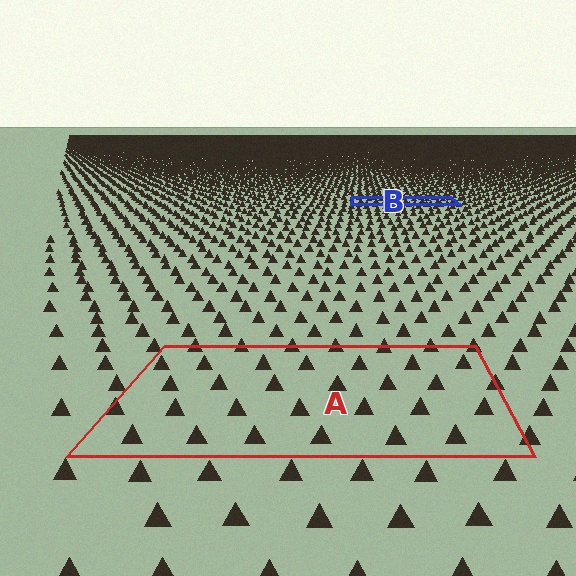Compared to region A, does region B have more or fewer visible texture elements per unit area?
Region B has more texture elements per unit area — they are packed more densely because it is farther away.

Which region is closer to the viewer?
Region A is closer. The texture elements there are larger and more spread out.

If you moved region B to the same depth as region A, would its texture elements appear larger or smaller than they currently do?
They would appear larger. At a closer depth, the same texture elements are projected at a bigger on-screen size.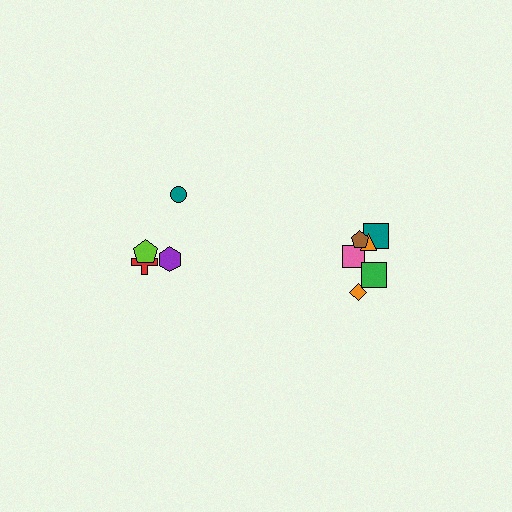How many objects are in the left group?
There are 4 objects.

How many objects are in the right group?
There are 6 objects.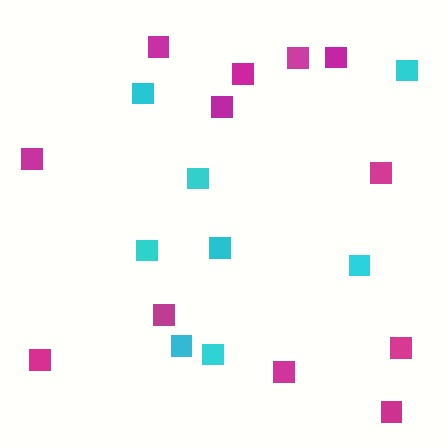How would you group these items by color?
There are 2 groups: one group of magenta squares (12) and one group of cyan squares (8).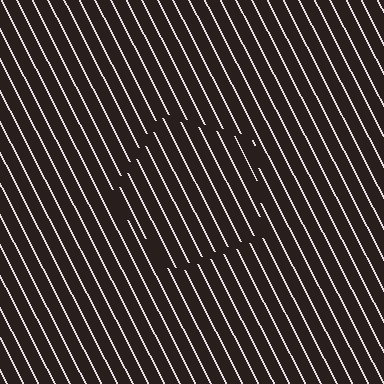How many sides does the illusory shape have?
5 sides — the line-ends trace a pentagon.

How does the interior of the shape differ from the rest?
The interior of the shape contains the same grating, shifted by half a period — the contour is defined by the phase discontinuity where line-ends from the inner and outer gratings abut.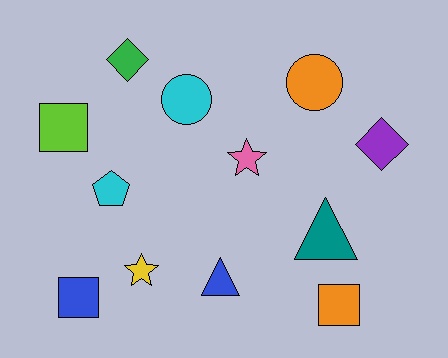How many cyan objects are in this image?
There are 2 cyan objects.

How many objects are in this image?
There are 12 objects.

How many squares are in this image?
There are 3 squares.